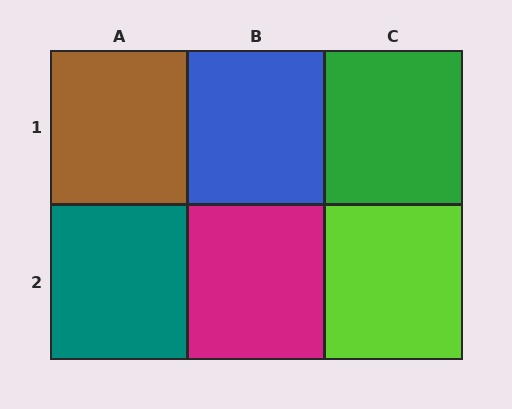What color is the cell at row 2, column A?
Teal.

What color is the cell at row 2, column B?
Magenta.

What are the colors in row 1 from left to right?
Brown, blue, green.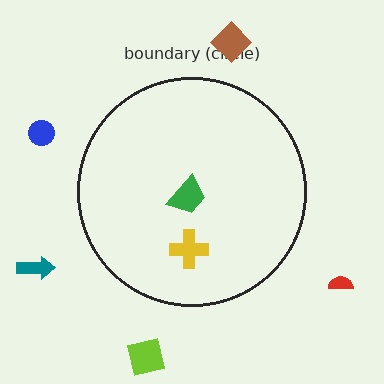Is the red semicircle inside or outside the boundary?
Outside.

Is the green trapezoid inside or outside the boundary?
Inside.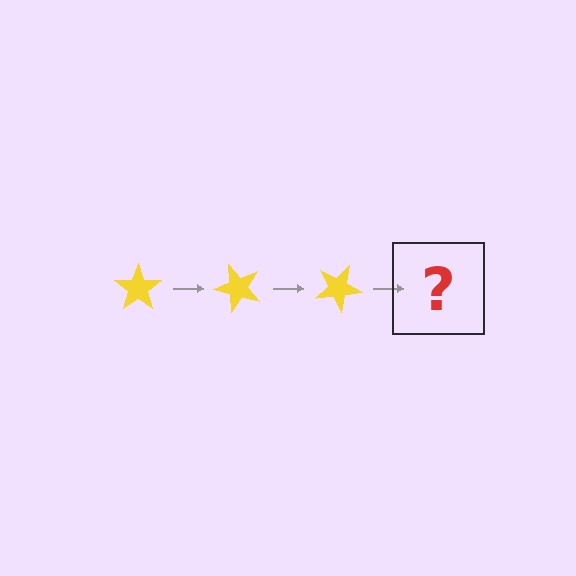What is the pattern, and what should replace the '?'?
The pattern is that the star rotates 50 degrees each step. The '?' should be a yellow star rotated 150 degrees.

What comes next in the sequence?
The next element should be a yellow star rotated 150 degrees.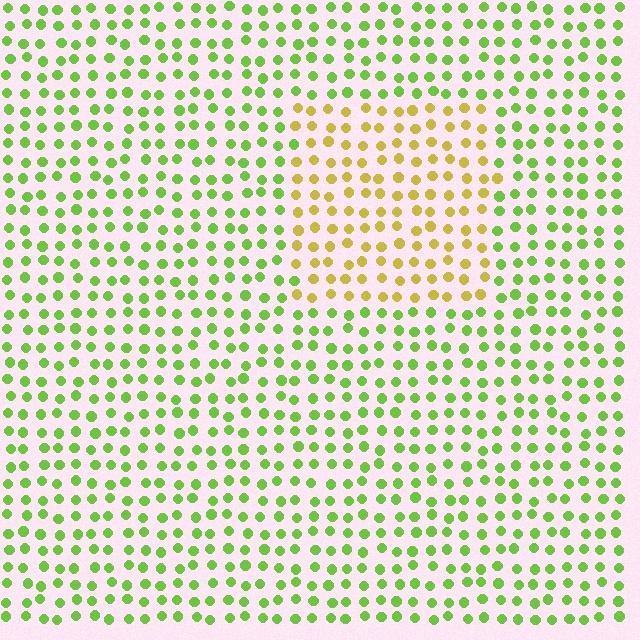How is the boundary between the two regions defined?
The boundary is defined purely by a slight shift in hue (about 46 degrees). Spacing, size, and orientation are identical on both sides.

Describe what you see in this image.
The image is filled with small lime elements in a uniform arrangement. A rectangle-shaped region is visible where the elements are tinted to a slightly different hue, forming a subtle color boundary.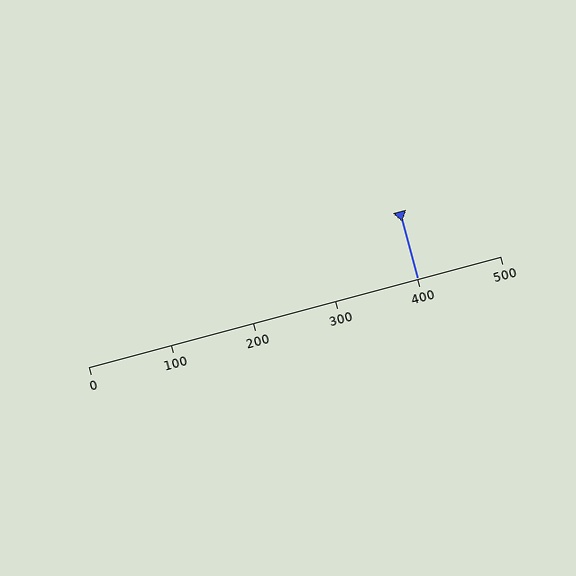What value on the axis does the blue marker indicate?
The marker indicates approximately 400.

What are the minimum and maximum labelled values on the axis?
The axis runs from 0 to 500.